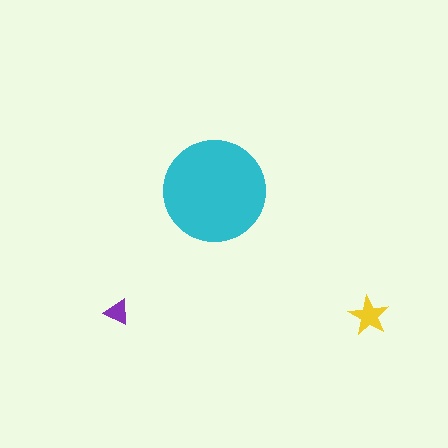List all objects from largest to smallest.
The cyan circle, the yellow star, the purple triangle.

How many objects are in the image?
There are 3 objects in the image.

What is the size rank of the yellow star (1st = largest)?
2nd.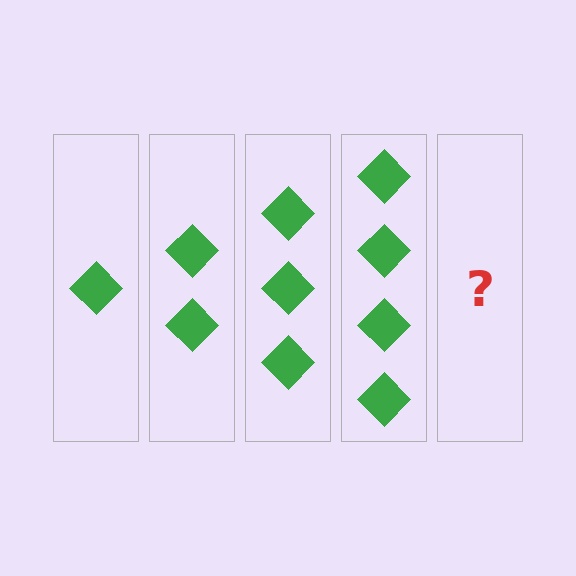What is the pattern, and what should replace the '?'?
The pattern is that each step adds one more diamond. The '?' should be 5 diamonds.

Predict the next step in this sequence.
The next step is 5 diamonds.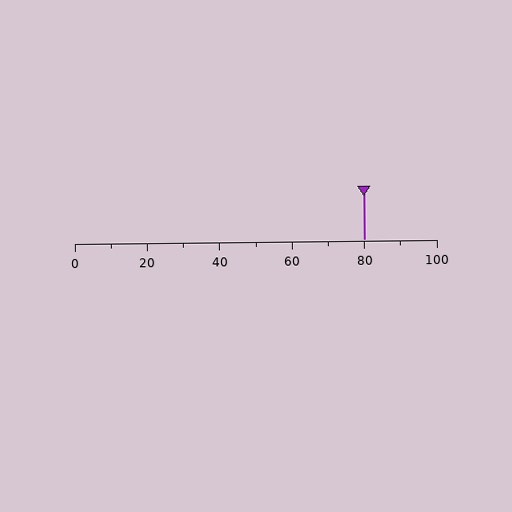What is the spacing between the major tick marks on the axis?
The major ticks are spaced 20 apart.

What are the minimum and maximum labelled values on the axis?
The axis runs from 0 to 100.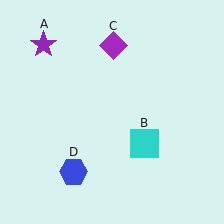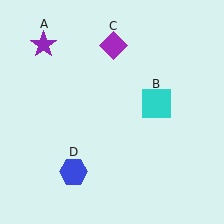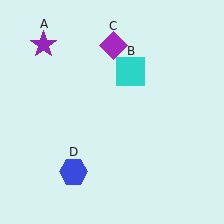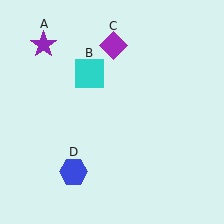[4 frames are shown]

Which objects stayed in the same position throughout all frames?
Purple star (object A) and purple diamond (object C) and blue hexagon (object D) remained stationary.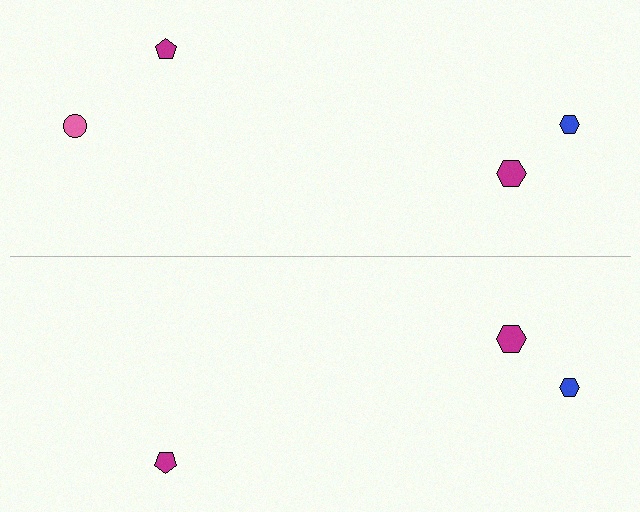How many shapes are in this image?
There are 7 shapes in this image.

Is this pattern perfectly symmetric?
No, the pattern is not perfectly symmetric. A pink circle is missing from the bottom side.